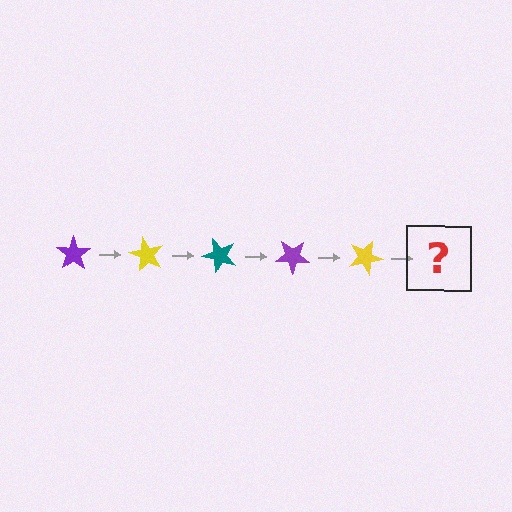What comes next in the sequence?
The next element should be a teal star, rotated 300 degrees from the start.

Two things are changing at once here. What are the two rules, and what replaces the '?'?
The two rules are that it rotates 60 degrees each step and the color cycles through purple, yellow, and teal. The '?' should be a teal star, rotated 300 degrees from the start.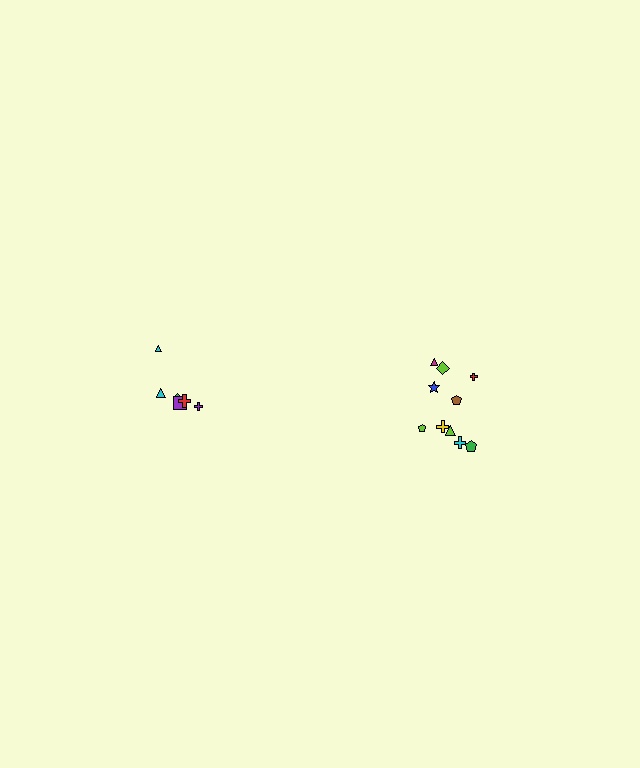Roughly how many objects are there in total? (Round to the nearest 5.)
Roughly 15 objects in total.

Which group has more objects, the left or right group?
The right group.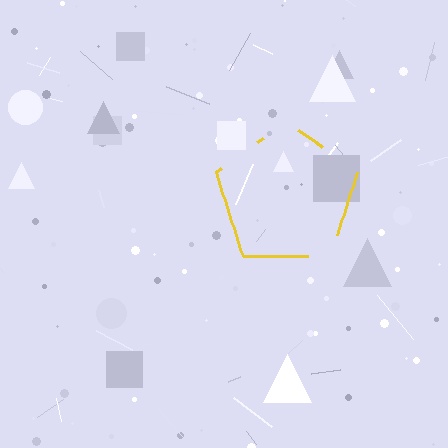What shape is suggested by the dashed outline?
The dashed outline suggests a pentagon.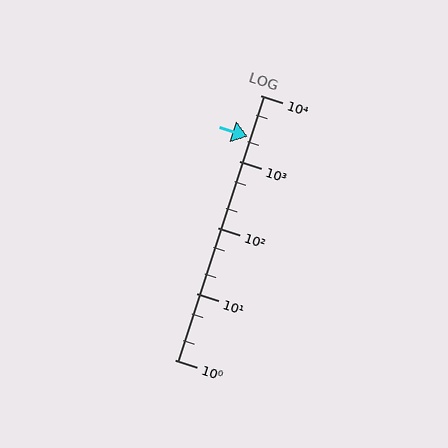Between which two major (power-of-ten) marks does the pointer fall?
The pointer is between 1000 and 10000.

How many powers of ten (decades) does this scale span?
The scale spans 4 decades, from 1 to 10000.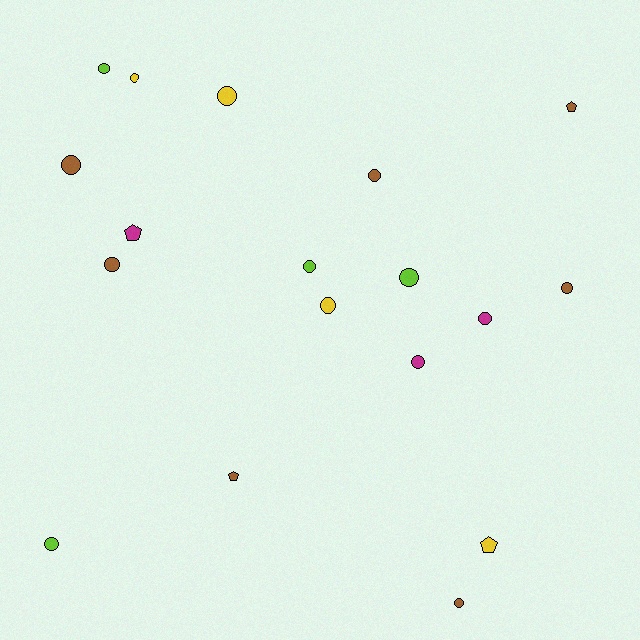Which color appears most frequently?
Brown, with 7 objects.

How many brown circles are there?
There are 5 brown circles.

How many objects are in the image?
There are 18 objects.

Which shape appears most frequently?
Circle, with 14 objects.